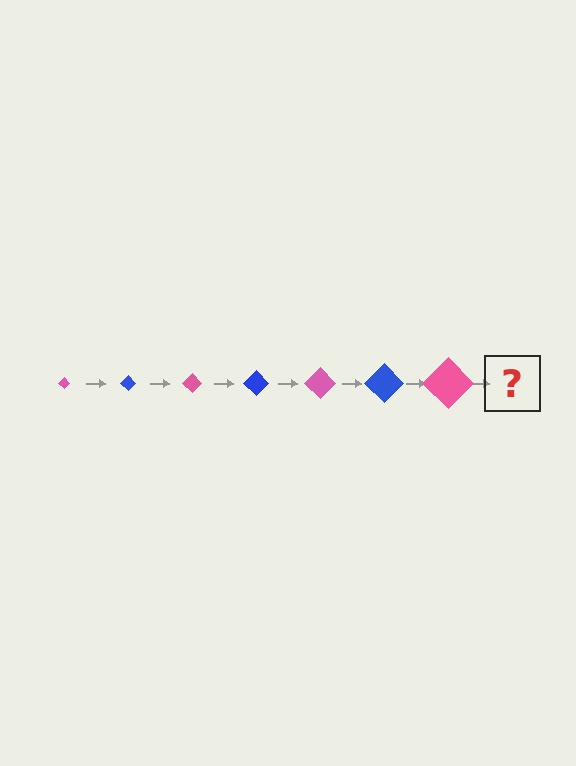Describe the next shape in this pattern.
It should be a blue diamond, larger than the previous one.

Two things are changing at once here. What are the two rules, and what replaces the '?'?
The two rules are that the diamond grows larger each step and the color cycles through pink and blue. The '?' should be a blue diamond, larger than the previous one.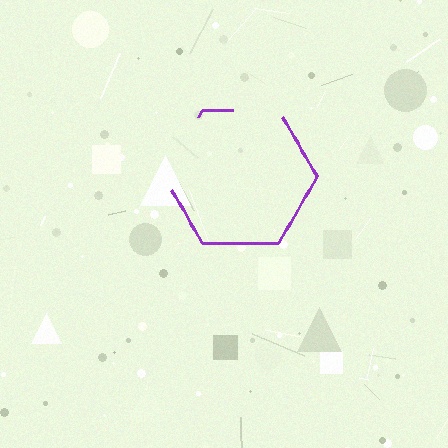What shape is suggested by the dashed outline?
The dashed outline suggests a hexagon.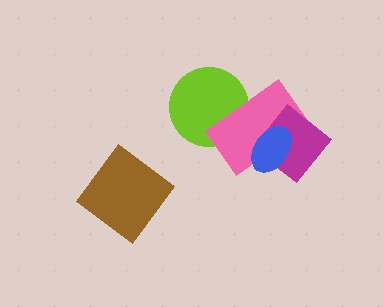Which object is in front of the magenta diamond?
The blue ellipse is in front of the magenta diamond.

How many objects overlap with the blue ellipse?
2 objects overlap with the blue ellipse.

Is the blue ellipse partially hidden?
No, no other shape covers it.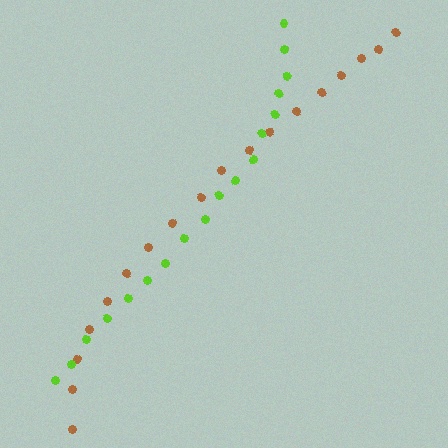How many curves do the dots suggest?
There are 2 distinct paths.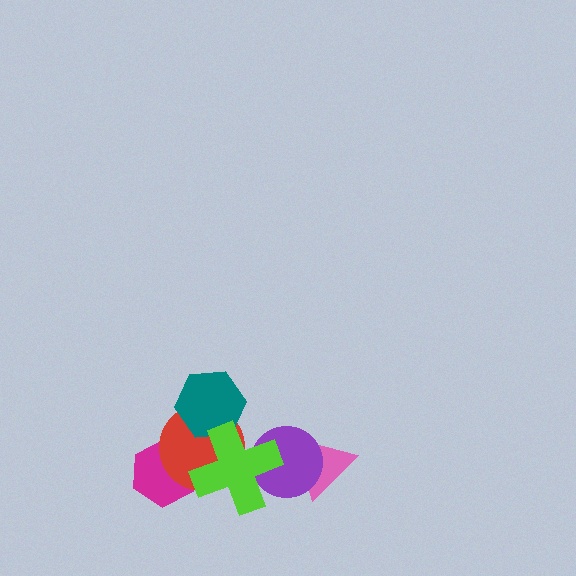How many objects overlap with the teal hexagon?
2 objects overlap with the teal hexagon.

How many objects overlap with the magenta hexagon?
1 object overlaps with the magenta hexagon.